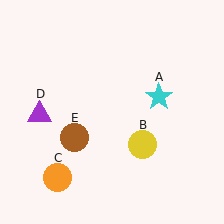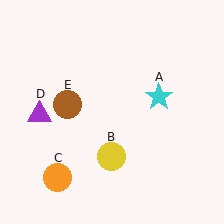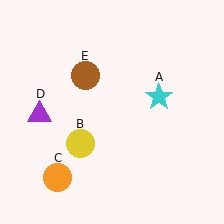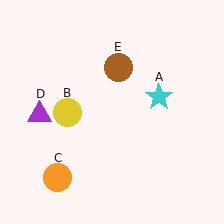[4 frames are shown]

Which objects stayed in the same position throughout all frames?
Cyan star (object A) and orange circle (object C) and purple triangle (object D) remained stationary.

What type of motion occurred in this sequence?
The yellow circle (object B), brown circle (object E) rotated clockwise around the center of the scene.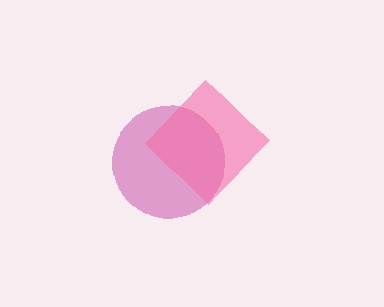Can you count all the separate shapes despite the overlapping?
Yes, there are 2 separate shapes.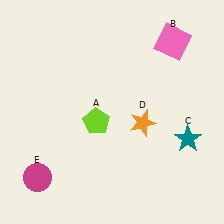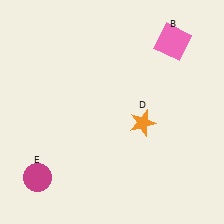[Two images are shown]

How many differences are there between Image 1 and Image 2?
There are 2 differences between the two images.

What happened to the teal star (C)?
The teal star (C) was removed in Image 2. It was in the bottom-right area of Image 1.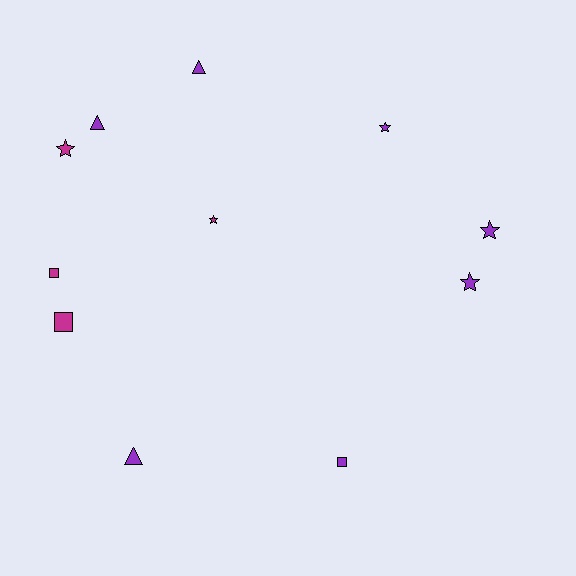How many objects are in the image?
There are 11 objects.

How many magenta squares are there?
There are 2 magenta squares.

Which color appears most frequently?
Purple, with 7 objects.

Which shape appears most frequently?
Star, with 5 objects.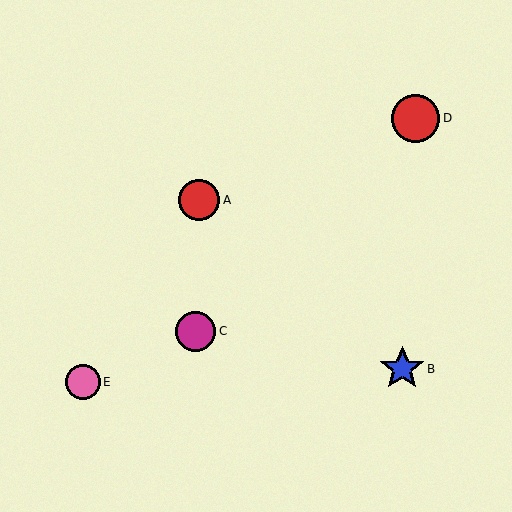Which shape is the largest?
The red circle (labeled D) is the largest.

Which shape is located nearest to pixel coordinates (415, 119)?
The red circle (labeled D) at (416, 118) is nearest to that location.